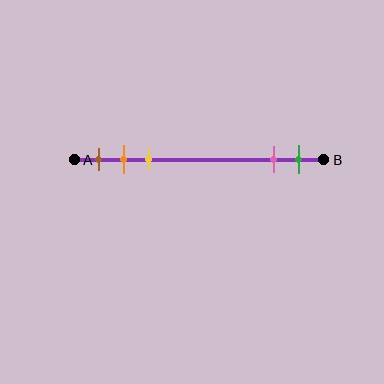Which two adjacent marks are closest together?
The orange and yellow marks are the closest adjacent pair.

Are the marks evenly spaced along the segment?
No, the marks are not evenly spaced.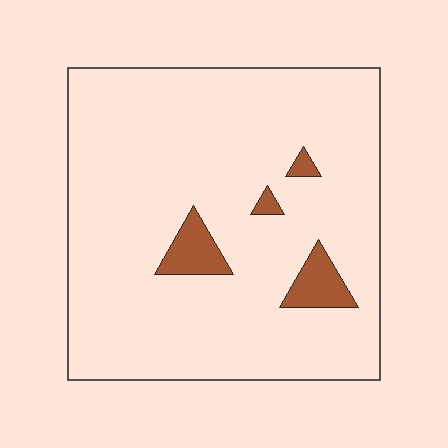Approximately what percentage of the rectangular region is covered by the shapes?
Approximately 5%.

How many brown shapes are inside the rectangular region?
4.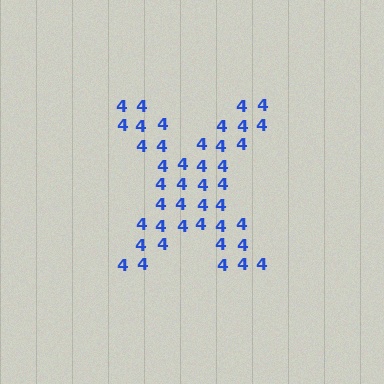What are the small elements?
The small elements are digit 4's.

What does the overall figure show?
The overall figure shows the letter X.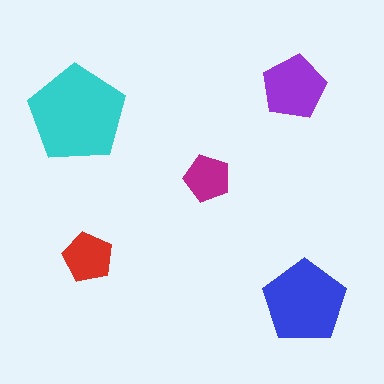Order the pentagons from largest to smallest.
the cyan one, the blue one, the purple one, the red one, the magenta one.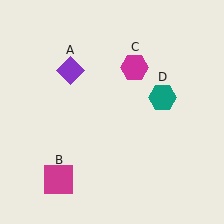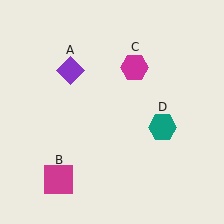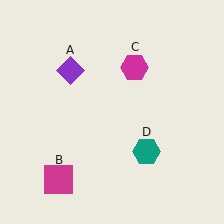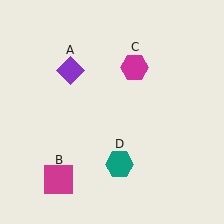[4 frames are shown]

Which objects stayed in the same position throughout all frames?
Purple diamond (object A) and magenta square (object B) and magenta hexagon (object C) remained stationary.